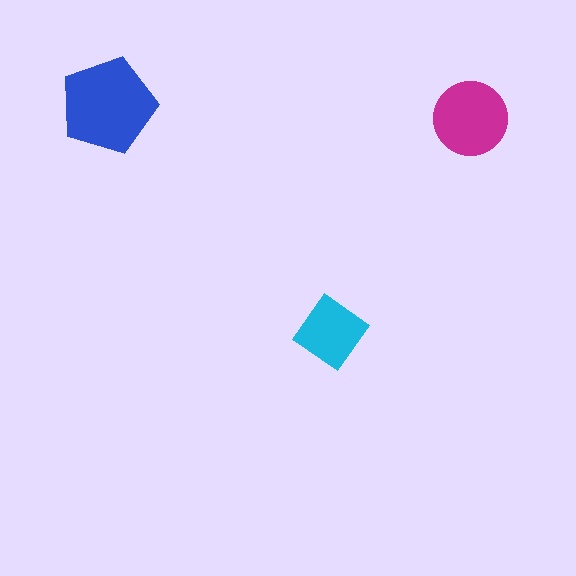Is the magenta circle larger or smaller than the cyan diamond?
Larger.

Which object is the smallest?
The cyan diamond.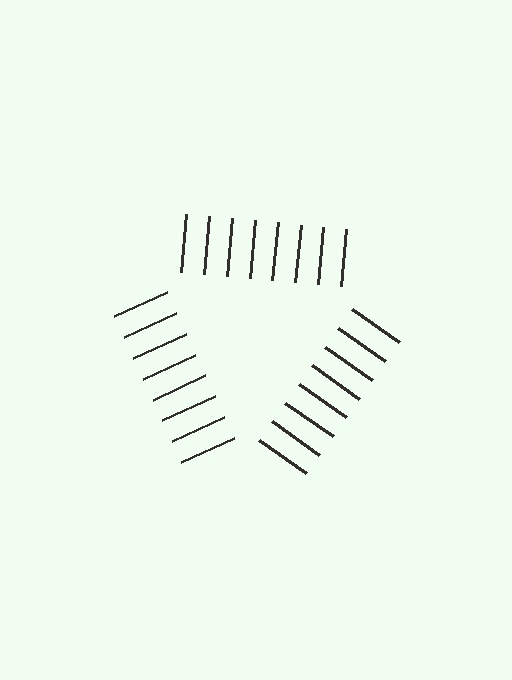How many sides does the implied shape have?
3 sides — the line-ends trace a triangle.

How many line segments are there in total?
24 — 8 along each of the 3 edges.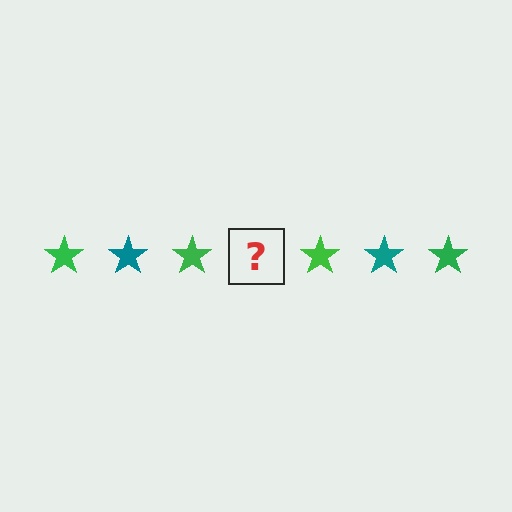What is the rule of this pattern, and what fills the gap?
The rule is that the pattern cycles through green, teal stars. The gap should be filled with a teal star.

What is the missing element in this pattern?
The missing element is a teal star.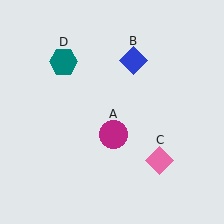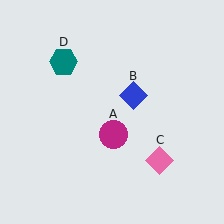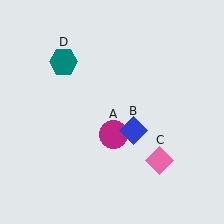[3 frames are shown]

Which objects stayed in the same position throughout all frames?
Magenta circle (object A) and pink diamond (object C) and teal hexagon (object D) remained stationary.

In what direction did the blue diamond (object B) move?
The blue diamond (object B) moved down.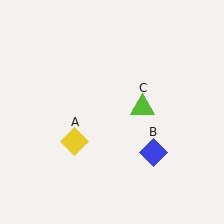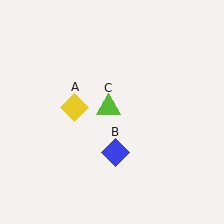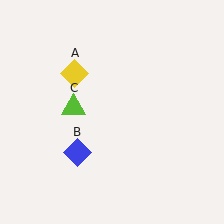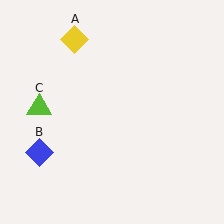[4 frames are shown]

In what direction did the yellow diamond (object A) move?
The yellow diamond (object A) moved up.